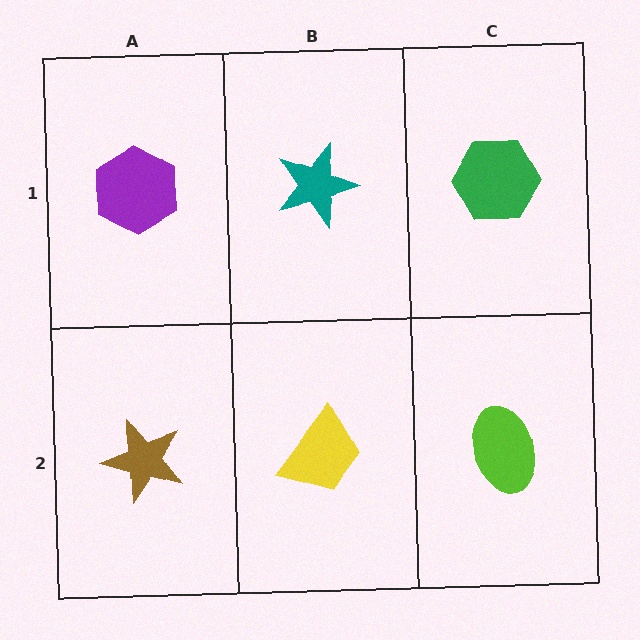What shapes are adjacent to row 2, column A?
A purple hexagon (row 1, column A), a yellow trapezoid (row 2, column B).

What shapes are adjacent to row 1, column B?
A yellow trapezoid (row 2, column B), a purple hexagon (row 1, column A), a green hexagon (row 1, column C).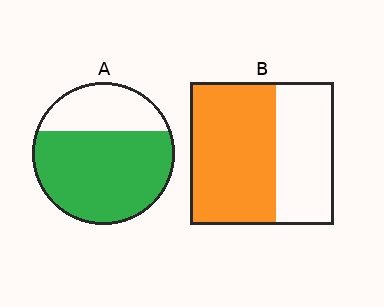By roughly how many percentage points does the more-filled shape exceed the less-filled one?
By roughly 10 percentage points (A over B).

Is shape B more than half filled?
Yes.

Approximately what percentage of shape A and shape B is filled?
A is approximately 70% and B is approximately 60%.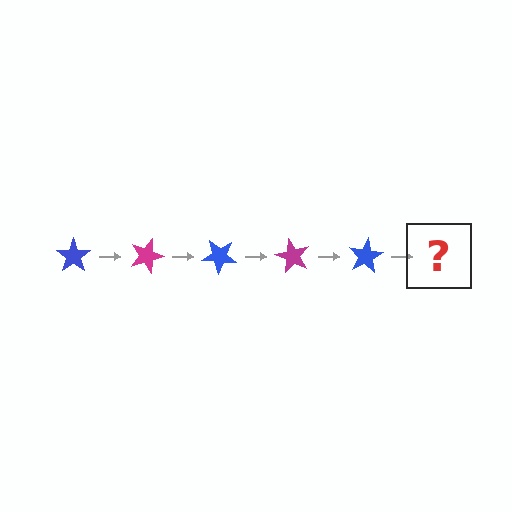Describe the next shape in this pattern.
It should be a magenta star, rotated 100 degrees from the start.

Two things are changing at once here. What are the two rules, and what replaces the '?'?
The two rules are that it rotates 20 degrees each step and the color cycles through blue and magenta. The '?' should be a magenta star, rotated 100 degrees from the start.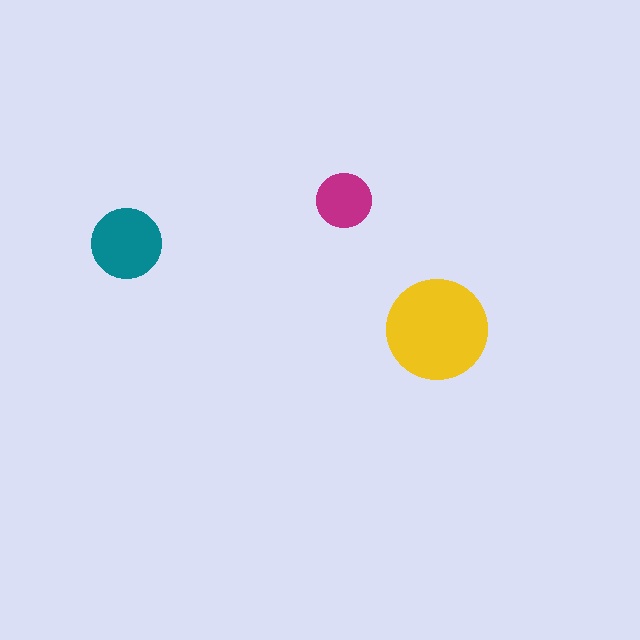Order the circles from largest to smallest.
the yellow one, the teal one, the magenta one.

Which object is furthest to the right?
The yellow circle is rightmost.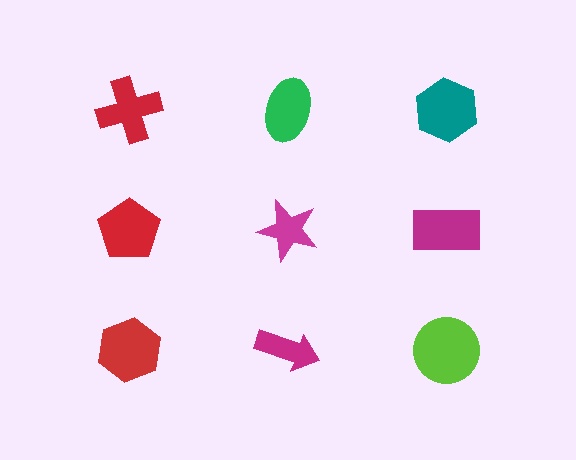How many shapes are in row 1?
3 shapes.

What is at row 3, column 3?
A lime circle.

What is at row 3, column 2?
A magenta arrow.